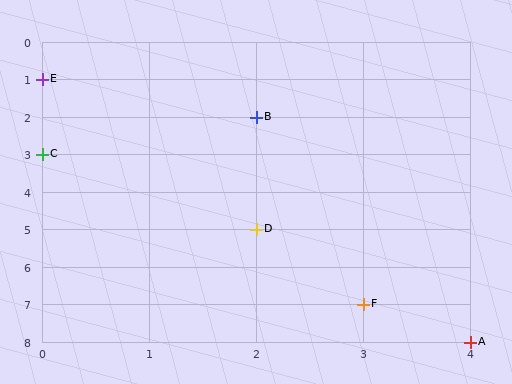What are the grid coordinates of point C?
Point C is at grid coordinates (0, 3).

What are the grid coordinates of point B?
Point B is at grid coordinates (2, 2).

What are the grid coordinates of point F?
Point F is at grid coordinates (3, 7).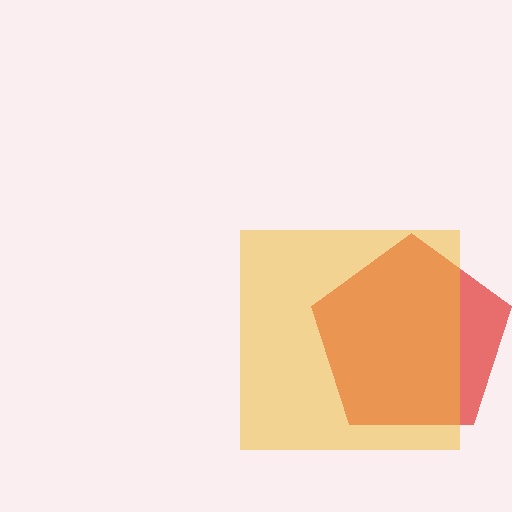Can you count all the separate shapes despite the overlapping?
Yes, there are 2 separate shapes.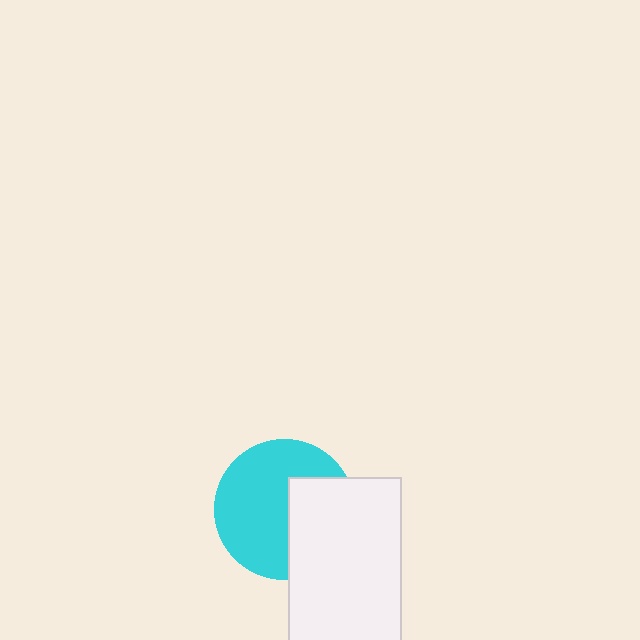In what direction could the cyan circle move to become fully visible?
The cyan circle could move left. That would shift it out from behind the white rectangle entirely.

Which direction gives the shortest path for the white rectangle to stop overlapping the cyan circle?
Moving right gives the shortest separation.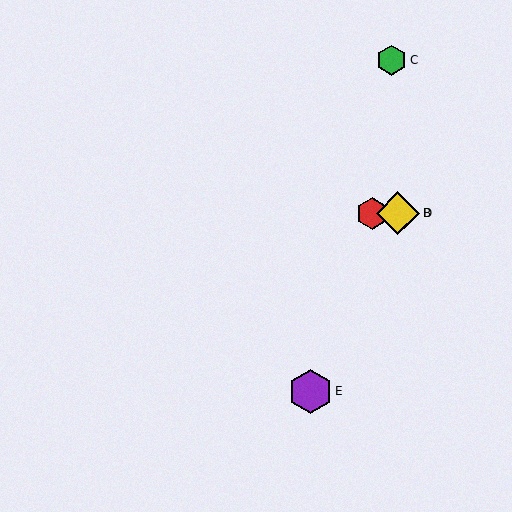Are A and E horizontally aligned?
No, A is at y≈213 and E is at y≈391.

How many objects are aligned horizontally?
3 objects (A, B, D) are aligned horizontally.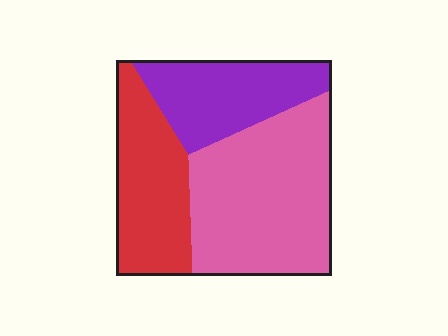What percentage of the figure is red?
Red covers 28% of the figure.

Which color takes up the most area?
Pink, at roughly 45%.